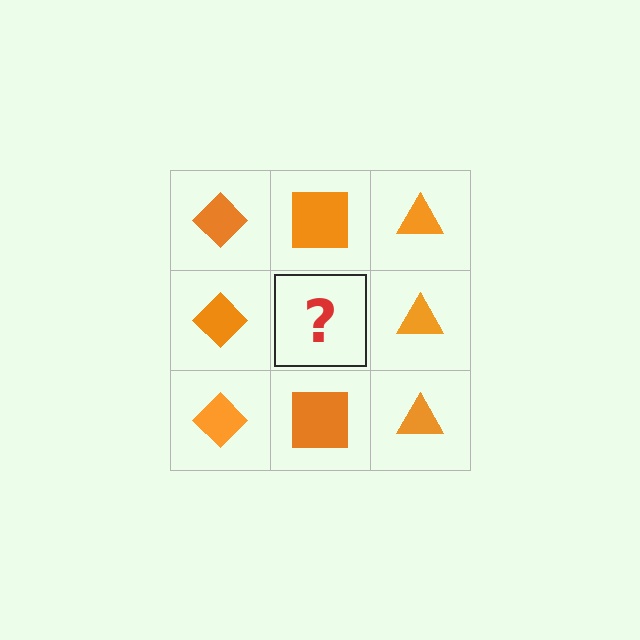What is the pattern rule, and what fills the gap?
The rule is that each column has a consistent shape. The gap should be filled with an orange square.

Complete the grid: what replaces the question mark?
The question mark should be replaced with an orange square.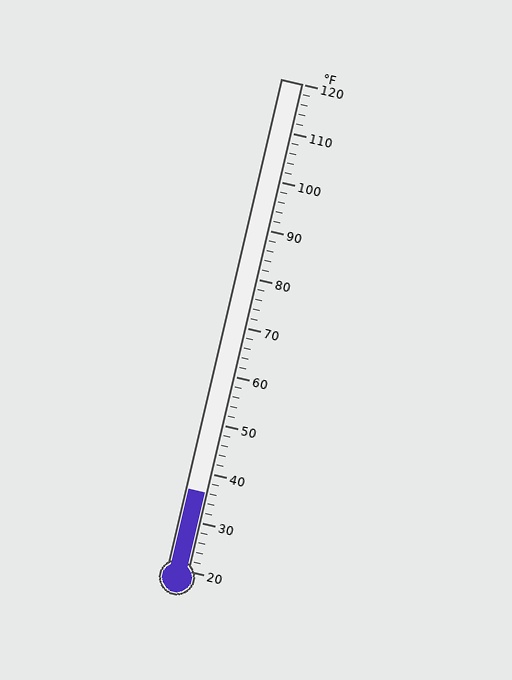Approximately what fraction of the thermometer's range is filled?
The thermometer is filled to approximately 15% of its range.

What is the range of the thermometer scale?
The thermometer scale ranges from 20°F to 120°F.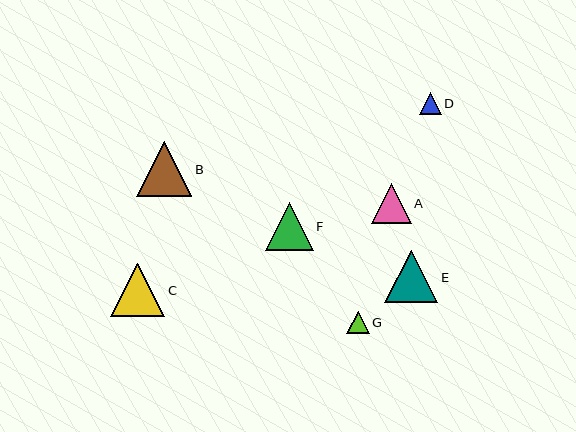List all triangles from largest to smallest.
From largest to smallest: B, C, E, F, A, G, D.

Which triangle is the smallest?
Triangle D is the smallest with a size of approximately 22 pixels.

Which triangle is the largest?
Triangle B is the largest with a size of approximately 55 pixels.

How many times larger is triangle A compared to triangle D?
Triangle A is approximately 1.8 times the size of triangle D.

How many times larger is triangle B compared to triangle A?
Triangle B is approximately 1.4 times the size of triangle A.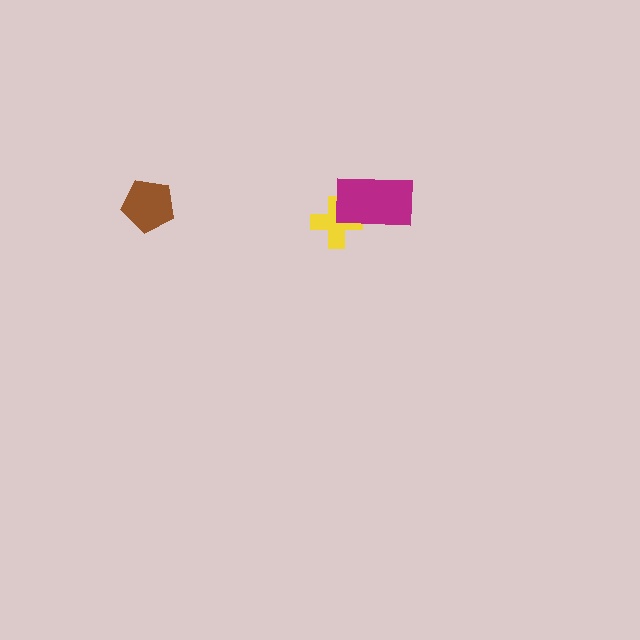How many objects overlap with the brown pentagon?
0 objects overlap with the brown pentagon.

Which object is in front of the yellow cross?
The magenta rectangle is in front of the yellow cross.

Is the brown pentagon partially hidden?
No, no other shape covers it.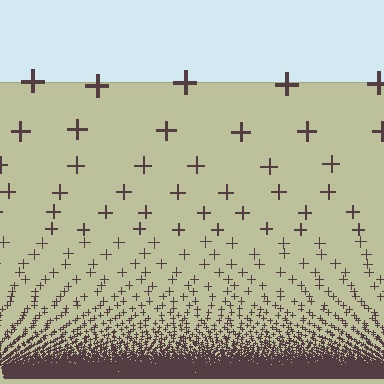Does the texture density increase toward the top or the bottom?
Density increases toward the bottom.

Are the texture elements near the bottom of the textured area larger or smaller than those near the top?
Smaller. The gradient is inverted — elements near the bottom are smaller and denser.